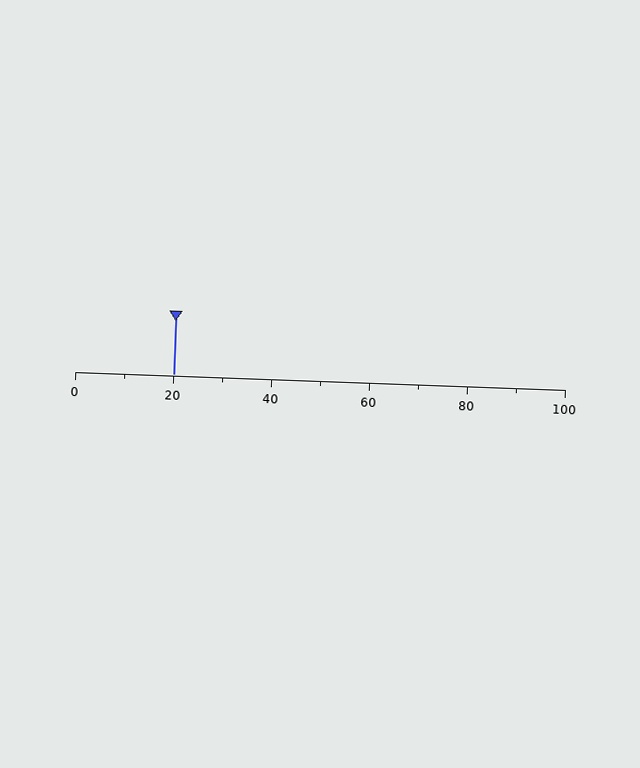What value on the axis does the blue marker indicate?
The marker indicates approximately 20.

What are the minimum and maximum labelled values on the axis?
The axis runs from 0 to 100.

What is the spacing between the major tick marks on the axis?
The major ticks are spaced 20 apart.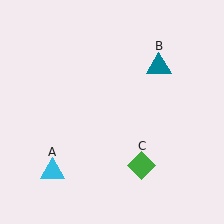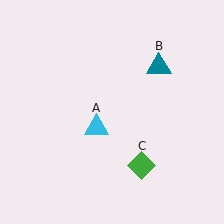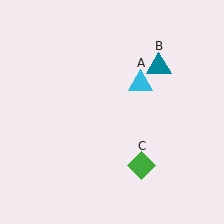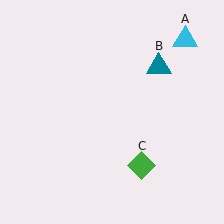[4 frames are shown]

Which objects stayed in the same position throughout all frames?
Teal triangle (object B) and green diamond (object C) remained stationary.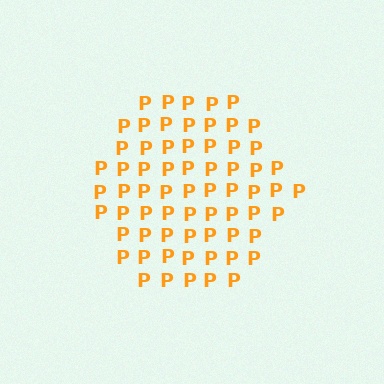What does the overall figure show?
The overall figure shows a hexagon.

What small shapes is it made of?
It is made of small letter P's.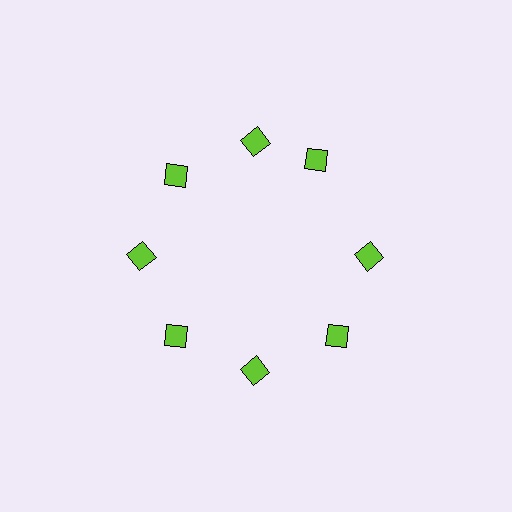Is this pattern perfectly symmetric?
No. The 8 lime diamonds are arranged in a ring, but one element near the 2 o'clock position is rotated out of alignment along the ring, breaking the 8-fold rotational symmetry.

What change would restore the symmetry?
The symmetry would be restored by rotating it back into even spacing with its neighbors so that all 8 diamonds sit at equal angles and equal distance from the center.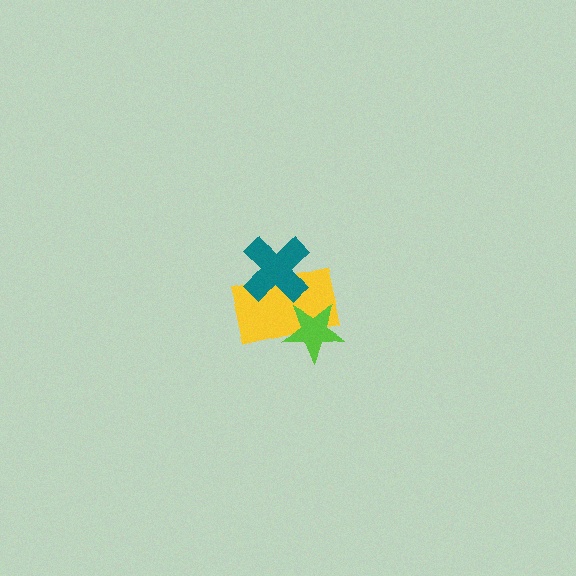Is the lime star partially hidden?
No, no other shape covers it.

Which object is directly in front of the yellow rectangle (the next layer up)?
The lime star is directly in front of the yellow rectangle.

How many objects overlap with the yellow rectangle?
2 objects overlap with the yellow rectangle.